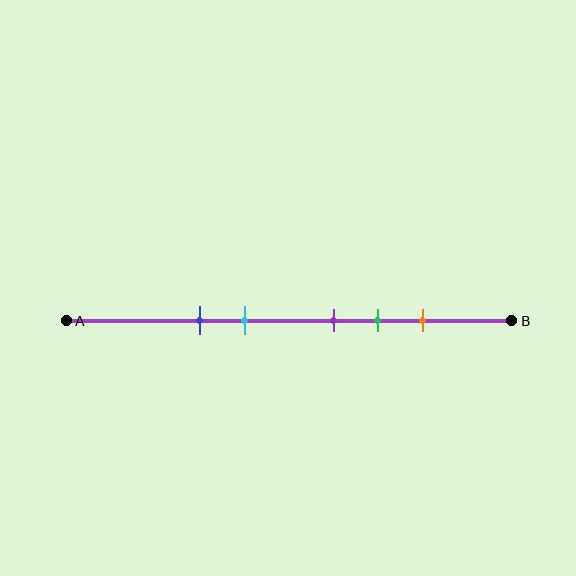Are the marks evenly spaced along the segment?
No, the marks are not evenly spaced.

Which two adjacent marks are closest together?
The purple and green marks are the closest adjacent pair.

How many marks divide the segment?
There are 5 marks dividing the segment.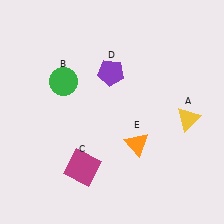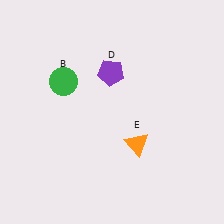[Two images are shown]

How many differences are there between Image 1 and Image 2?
There are 2 differences between the two images.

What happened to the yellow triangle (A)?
The yellow triangle (A) was removed in Image 2. It was in the bottom-right area of Image 1.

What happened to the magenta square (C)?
The magenta square (C) was removed in Image 2. It was in the bottom-left area of Image 1.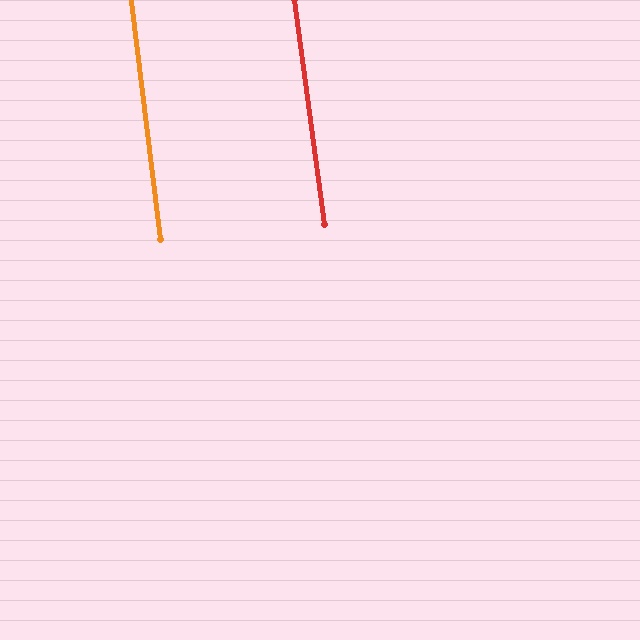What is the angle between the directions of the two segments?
Approximately 0 degrees.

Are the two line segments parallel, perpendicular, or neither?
Parallel — their directions differ by only 0.4°.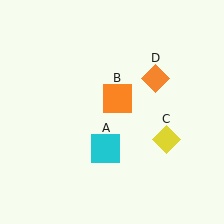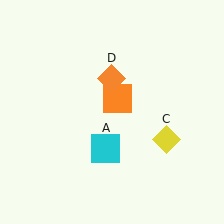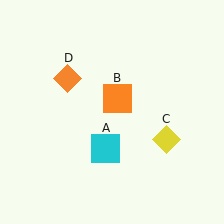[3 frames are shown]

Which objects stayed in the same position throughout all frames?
Cyan square (object A) and orange square (object B) and yellow diamond (object C) remained stationary.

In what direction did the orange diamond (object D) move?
The orange diamond (object D) moved left.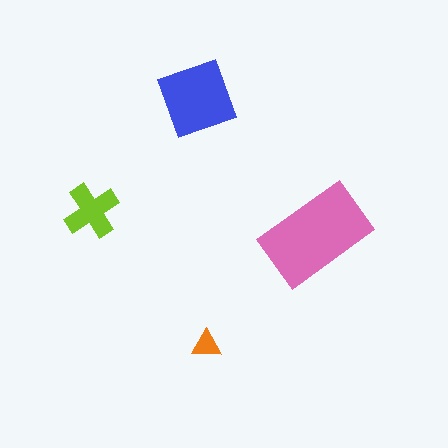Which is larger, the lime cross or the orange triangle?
The lime cross.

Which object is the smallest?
The orange triangle.